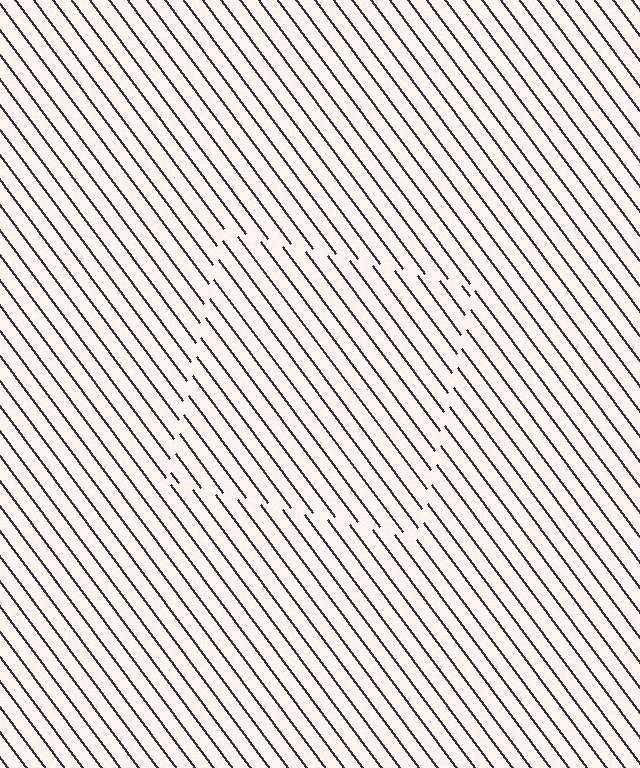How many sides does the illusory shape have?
4 sides — the line-ends trace a square.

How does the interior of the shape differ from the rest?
The interior of the shape contains the same grating, shifted by half a period — the contour is defined by the phase discontinuity where line-ends from the inner and outer gratings abut.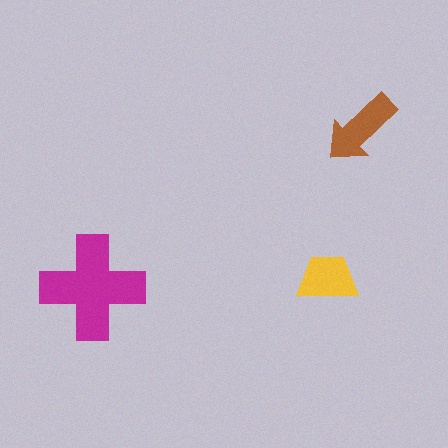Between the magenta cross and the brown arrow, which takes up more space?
The magenta cross.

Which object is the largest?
The magenta cross.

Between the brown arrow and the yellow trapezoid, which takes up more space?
The brown arrow.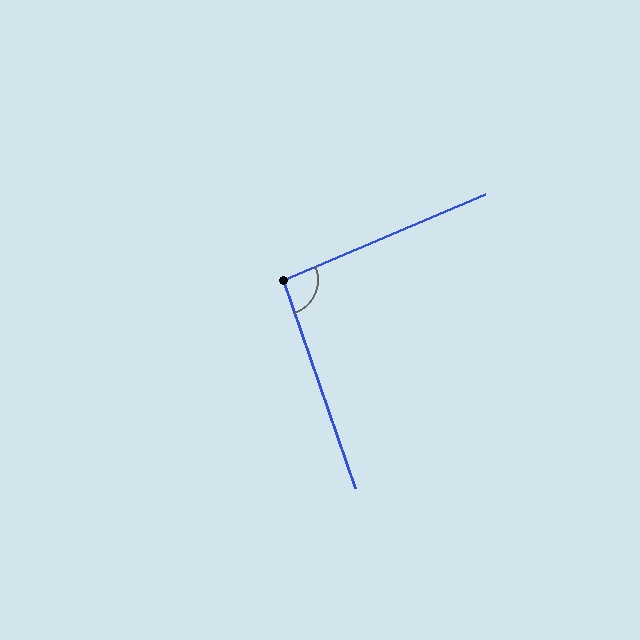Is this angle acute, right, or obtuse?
It is approximately a right angle.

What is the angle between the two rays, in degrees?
Approximately 94 degrees.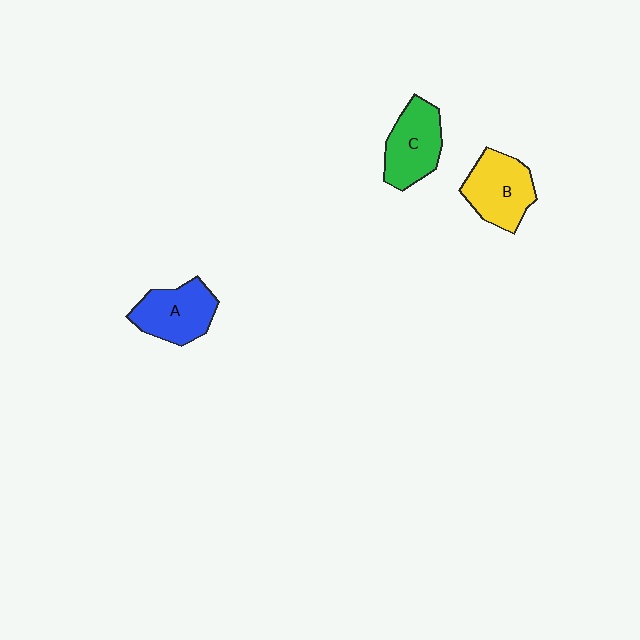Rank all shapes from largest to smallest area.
From largest to smallest: B (yellow), A (blue), C (green).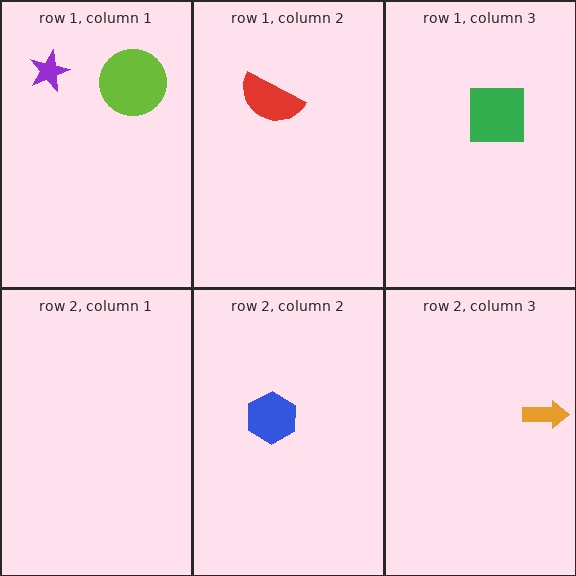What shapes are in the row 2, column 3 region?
The orange arrow.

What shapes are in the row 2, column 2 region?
The blue hexagon.